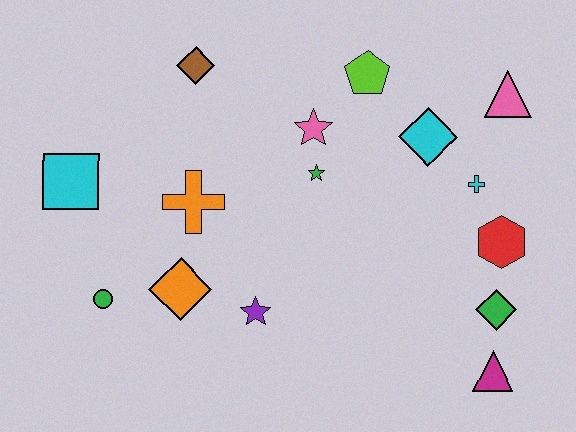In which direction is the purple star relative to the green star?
The purple star is below the green star.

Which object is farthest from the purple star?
The pink triangle is farthest from the purple star.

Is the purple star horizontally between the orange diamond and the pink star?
Yes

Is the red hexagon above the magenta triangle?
Yes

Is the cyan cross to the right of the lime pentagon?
Yes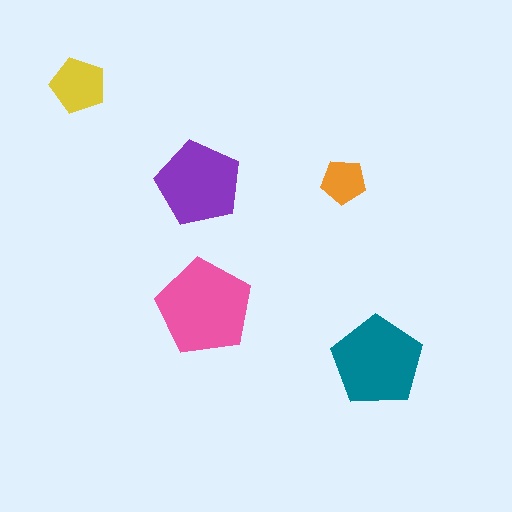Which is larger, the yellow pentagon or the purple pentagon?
The purple one.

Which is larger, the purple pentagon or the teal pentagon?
The teal one.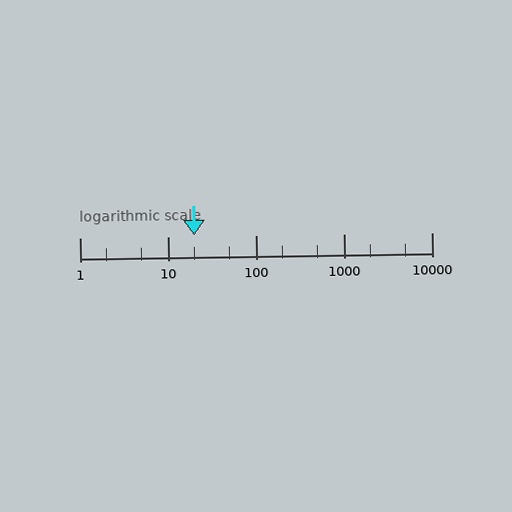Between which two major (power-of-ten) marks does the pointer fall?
The pointer is between 10 and 100.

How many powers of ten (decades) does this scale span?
The scale spans 4 decades, from 1 to 10000.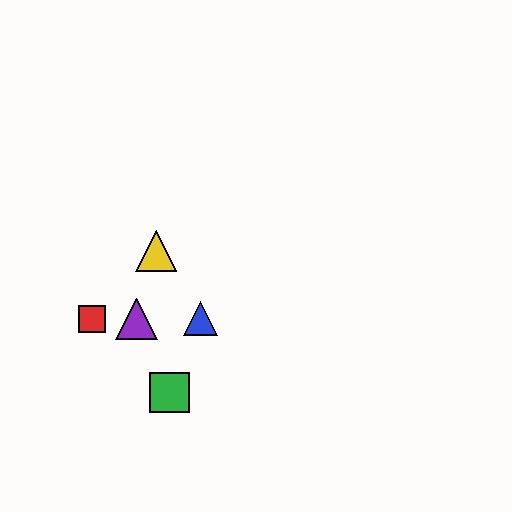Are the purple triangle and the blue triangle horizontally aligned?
Yes, both are at y≈319.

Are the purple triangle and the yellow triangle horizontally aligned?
No, the purple triangle is at y≈319 and the yellow triangle is at y≈251.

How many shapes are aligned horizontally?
3 shapes (the red square, the blue triangle, the purple triangle) are aligned horizontally.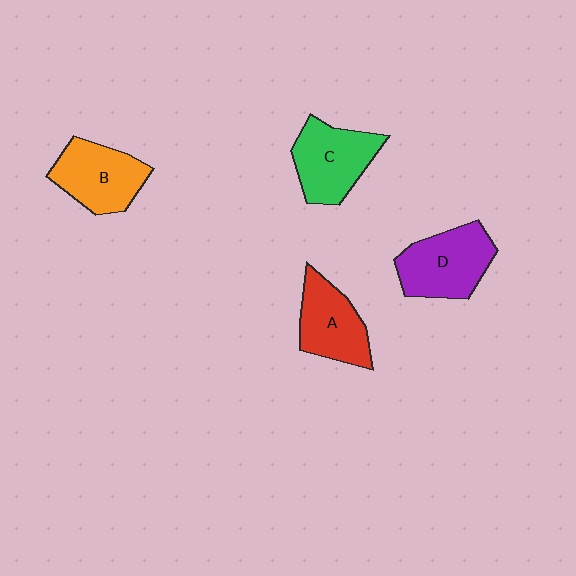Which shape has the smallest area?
Shape A (red).